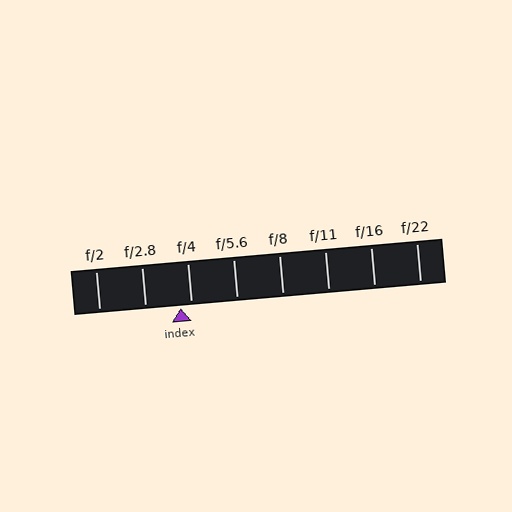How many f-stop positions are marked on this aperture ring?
There are 8 f-stop positions marked.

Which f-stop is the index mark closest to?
The index mark is closest to f/4.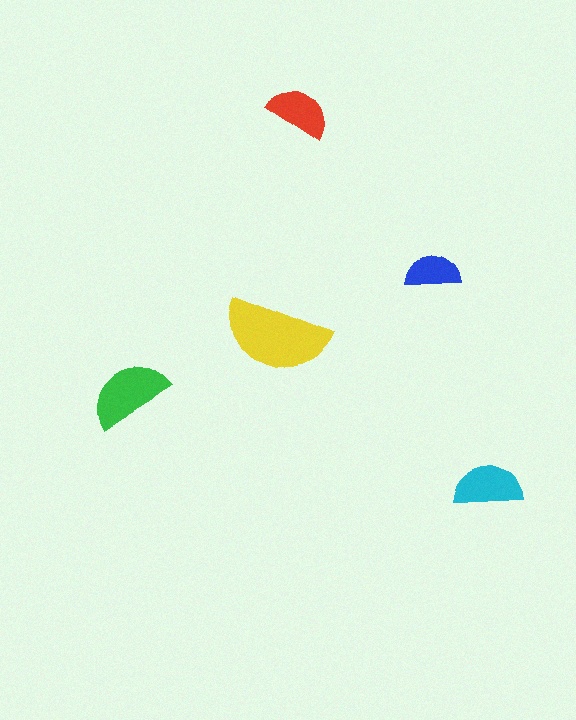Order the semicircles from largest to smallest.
the yellow one, the green one, the cyan one, the red one, the blue one.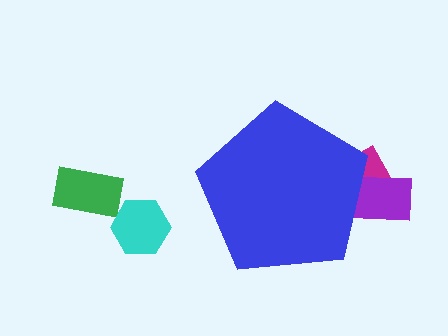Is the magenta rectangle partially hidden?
Yes, the magenta rectangle is partially hidden behind the blue pentagon.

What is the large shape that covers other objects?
A blue pentagon.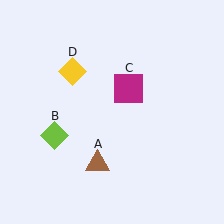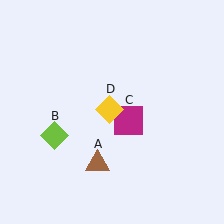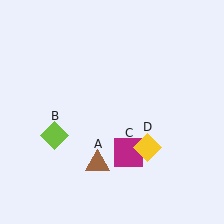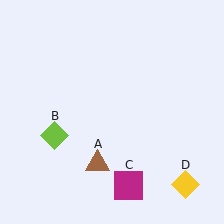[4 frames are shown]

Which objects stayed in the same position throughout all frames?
Brown triangle (object A) and lime diamond (object B) remained stationary.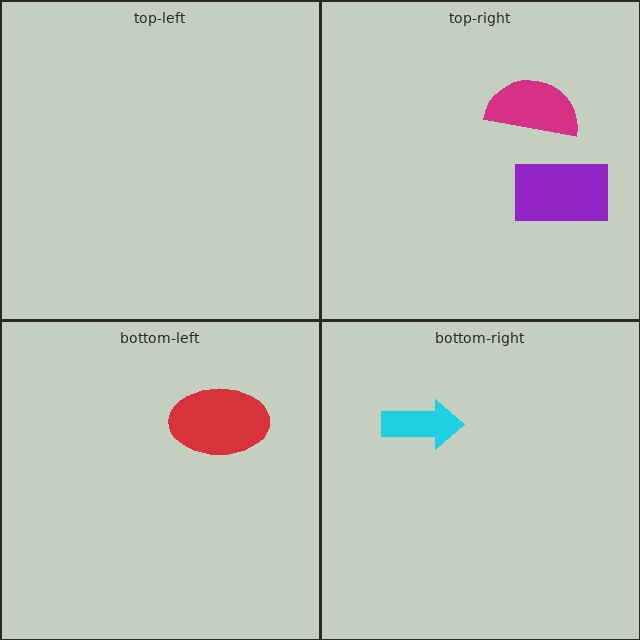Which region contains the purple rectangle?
The top-right region.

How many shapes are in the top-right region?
2.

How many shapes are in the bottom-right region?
1.